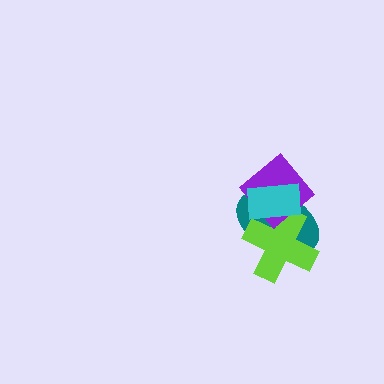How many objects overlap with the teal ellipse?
3 objects overlap with the teal ellipse.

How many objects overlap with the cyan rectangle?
3 objects overlap with the cyan rectangle.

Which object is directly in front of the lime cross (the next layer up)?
The purple diamond is directly in front of the lime cross.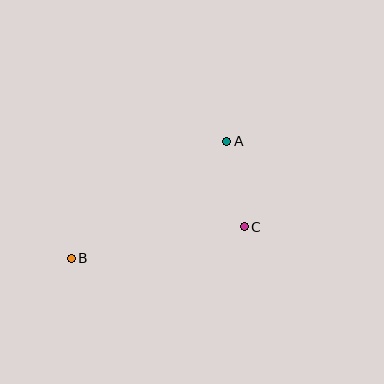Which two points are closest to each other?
Points A and C are closest to each other.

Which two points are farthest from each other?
Points A and B are farthest from each other.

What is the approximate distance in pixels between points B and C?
The distance between B and C is approximately 176 pixels.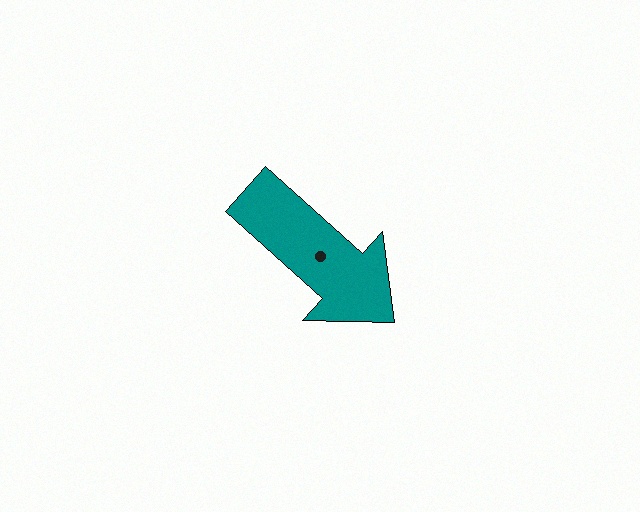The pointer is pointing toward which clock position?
Roughly 4 o'clock.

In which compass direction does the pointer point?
Southeast.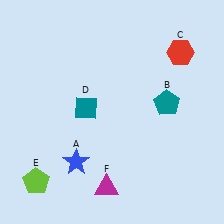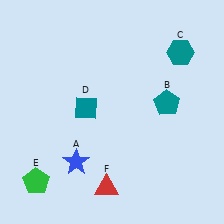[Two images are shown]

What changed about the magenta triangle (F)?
In Image 1, F is magenta. In Image 2, it changed to red.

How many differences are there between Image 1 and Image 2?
There are 3 differences between the two images.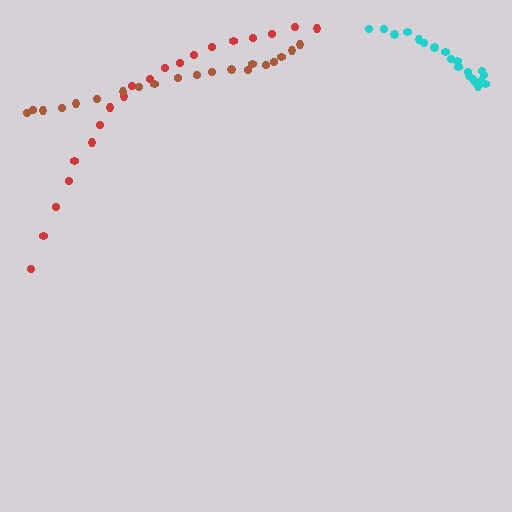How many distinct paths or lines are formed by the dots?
There are 3 distinct paths.